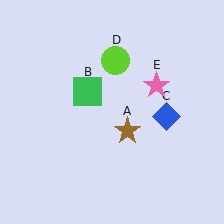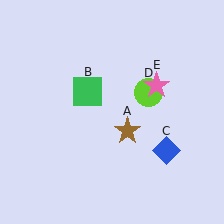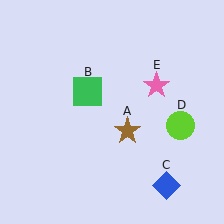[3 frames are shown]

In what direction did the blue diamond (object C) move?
The blue diamond (object C) moved down.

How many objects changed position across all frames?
2 objects changed position: blue diamond (object C), lime circle (object D).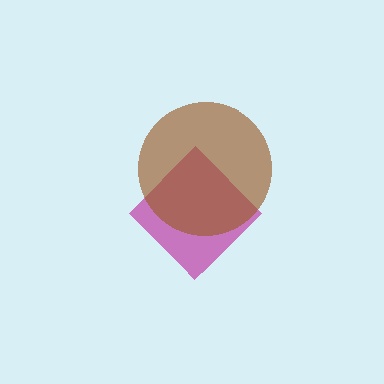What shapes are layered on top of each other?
The layered shapes are: a magenta diamond, a brown circle.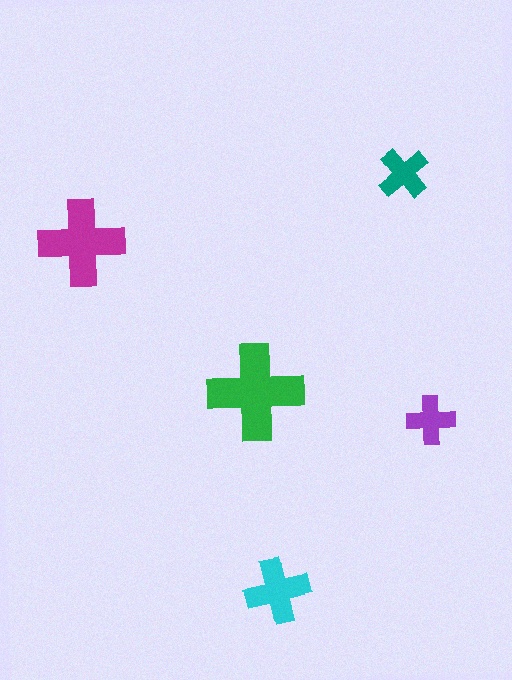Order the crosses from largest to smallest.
the green one, the magenta one, the cyan one, the teal one, the purple one.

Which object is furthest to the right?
The purple cross is rightmost.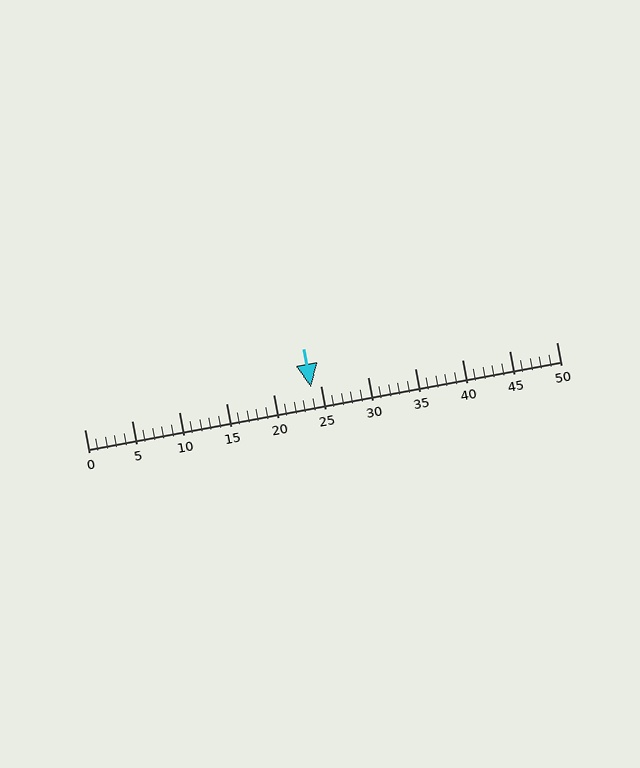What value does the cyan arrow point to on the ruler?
The cyan arrow points to approximately 24.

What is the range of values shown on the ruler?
The ruler shows values from 0 to 50.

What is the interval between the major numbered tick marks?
The major tick marks are spaced 5 units apart.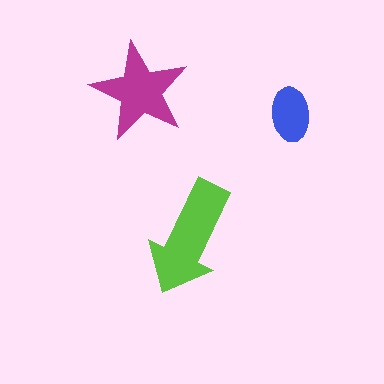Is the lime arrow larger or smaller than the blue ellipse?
Larger.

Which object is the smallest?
The blue ellipse.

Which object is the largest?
The lime arrow.